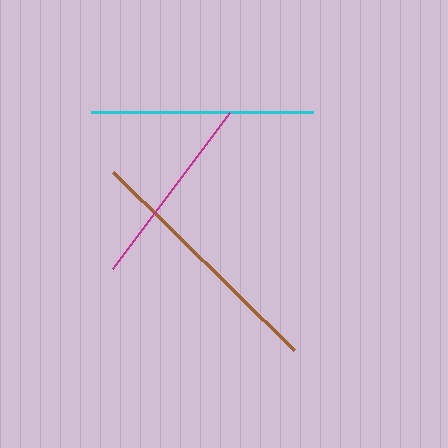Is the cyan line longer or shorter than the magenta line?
The cyan line is longer than the magenta line.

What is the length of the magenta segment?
The magenta segment is approximately 194 pixels long.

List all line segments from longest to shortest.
From longest to shortest: brown, cyan, magenta.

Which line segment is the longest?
The brown line is the longest at approximately 254 pixels.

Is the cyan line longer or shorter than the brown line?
The brown line is longer than the cyan line.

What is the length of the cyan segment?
The cyan segment is approximately 222 pixels long.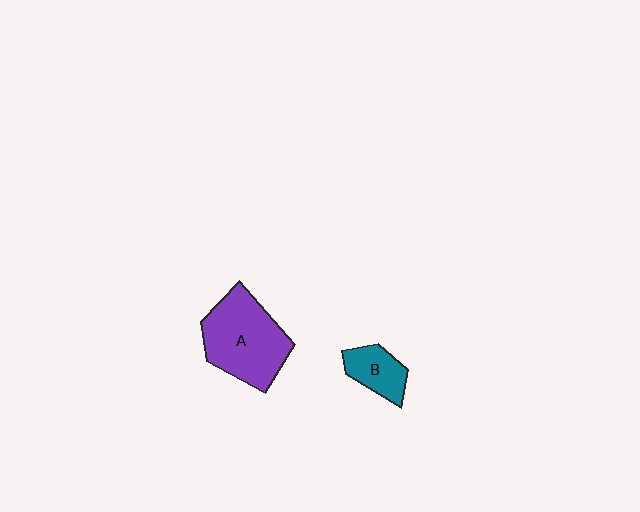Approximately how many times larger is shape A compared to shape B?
Approximately 2.4 times.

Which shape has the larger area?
Shape A (purple).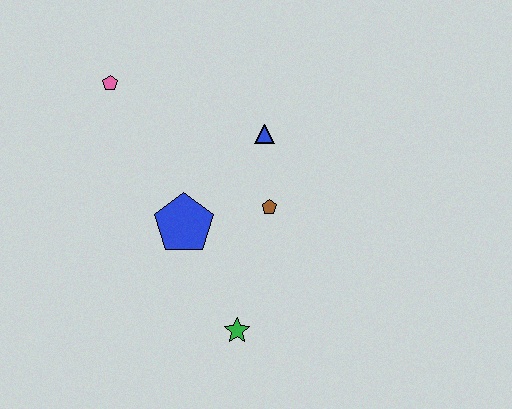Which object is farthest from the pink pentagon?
The green star is farthest from the pink pentagon.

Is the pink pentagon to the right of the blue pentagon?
No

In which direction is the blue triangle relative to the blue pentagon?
The blue triangle is above the blue pentagon.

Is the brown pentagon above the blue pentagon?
Yes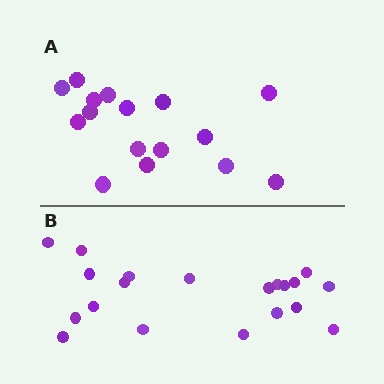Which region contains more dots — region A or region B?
Region B (the bottom region) has more dots.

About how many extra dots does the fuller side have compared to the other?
Region B has about 4 more dots than region A.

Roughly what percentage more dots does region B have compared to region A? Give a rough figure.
About 25% more.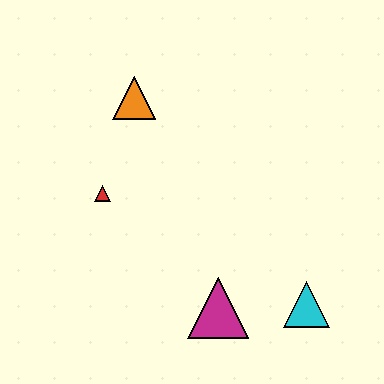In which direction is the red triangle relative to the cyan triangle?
The red triangle is to the left of the cyan triangle.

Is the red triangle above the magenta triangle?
Yes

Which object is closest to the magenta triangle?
The cyan triangle is closest to the magenta triangle.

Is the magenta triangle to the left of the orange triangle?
No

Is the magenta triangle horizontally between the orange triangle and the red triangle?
No